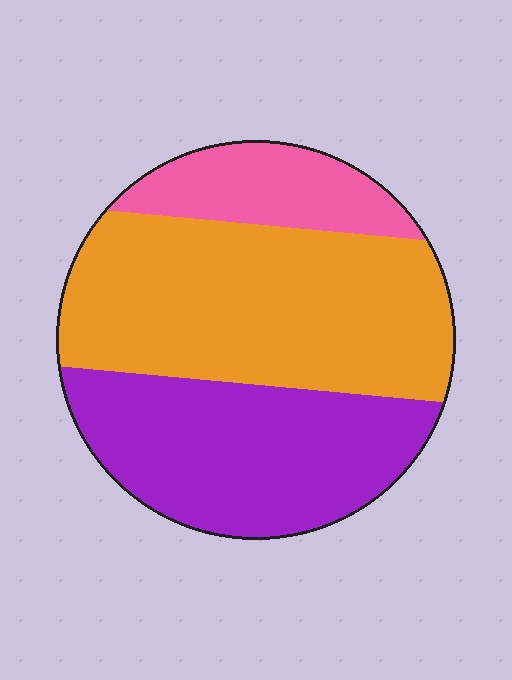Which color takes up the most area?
Orange, at roughly 50%.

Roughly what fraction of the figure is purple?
Purple takes up about three eighths (3/8) of the figure.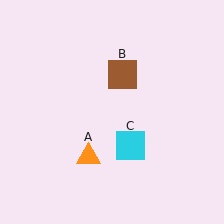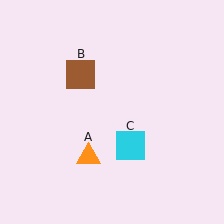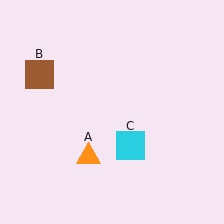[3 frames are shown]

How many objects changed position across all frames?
1 object changed position: brown square (object B).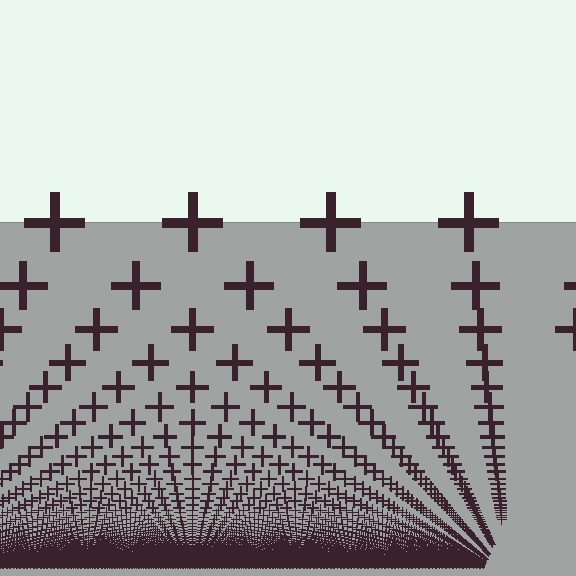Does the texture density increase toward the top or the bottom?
Density increases toward the bottom.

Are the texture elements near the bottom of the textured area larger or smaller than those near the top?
Smaller. The gradient is inverted — elements near the bottom are smaller and denser.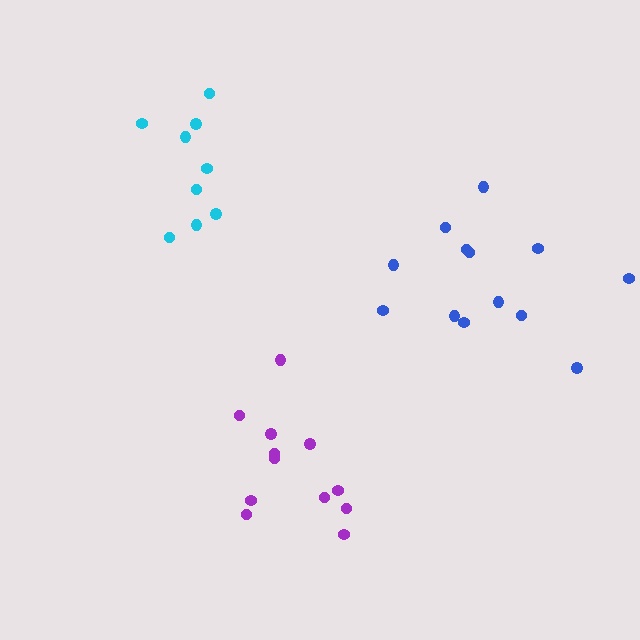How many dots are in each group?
Group 1: 9 dots, Group 2: 12 dots, Group 3: 13 dots (34 total).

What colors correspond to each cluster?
The clusters are colored: cyan, purple, blue.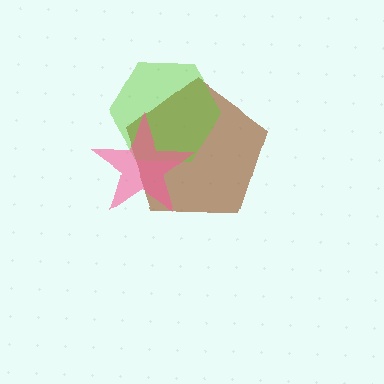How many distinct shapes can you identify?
There are 3 distinct shapes: a brown pentagon, a lime hexagon, a pink star.